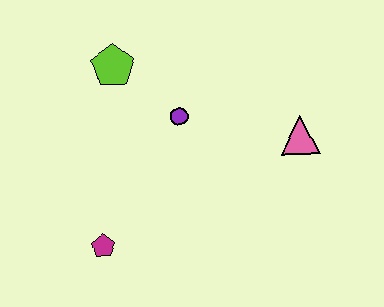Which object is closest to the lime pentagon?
The purple circle is closest to the lime pentagon.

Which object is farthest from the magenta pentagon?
The pink triangle is farthest from the magenta pentagon.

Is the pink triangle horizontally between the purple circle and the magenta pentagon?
No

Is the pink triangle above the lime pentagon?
No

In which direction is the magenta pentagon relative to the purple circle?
The magenta pentagon is below the purple circle.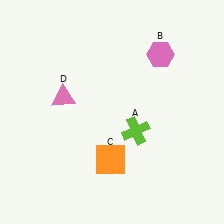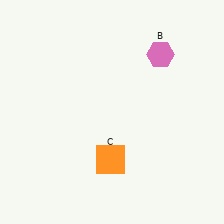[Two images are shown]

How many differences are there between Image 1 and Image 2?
There are 2 differences between the two images.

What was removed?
The pink triangle (D), the lime cross (A) were removed in Image 2.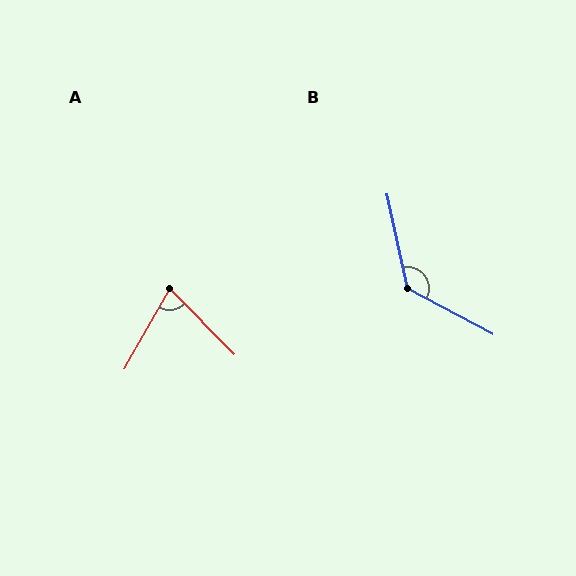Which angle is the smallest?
A, at approximately 74 degrees.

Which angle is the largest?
B, at approximately 130 degrees.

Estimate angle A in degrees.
Approximately 74 degrees.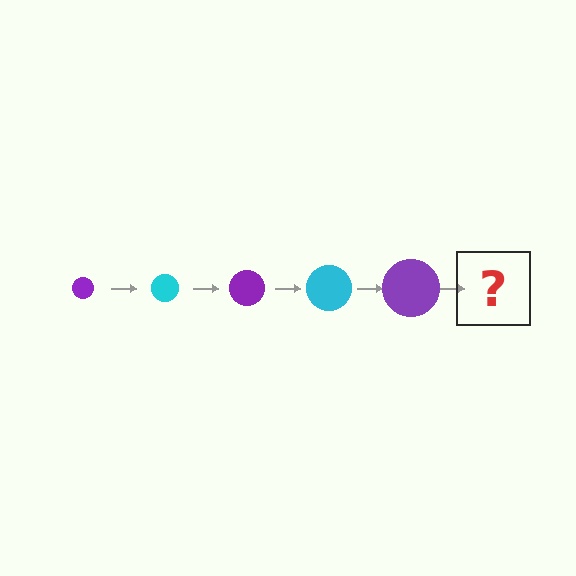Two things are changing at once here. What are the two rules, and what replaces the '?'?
The two rules are that the circle grows larger each step and the color cycles through purple and cyan. The '?' should be a cyan circle, larger than the previous one.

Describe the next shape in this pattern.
It should be a cyan circle, larger than the previous one.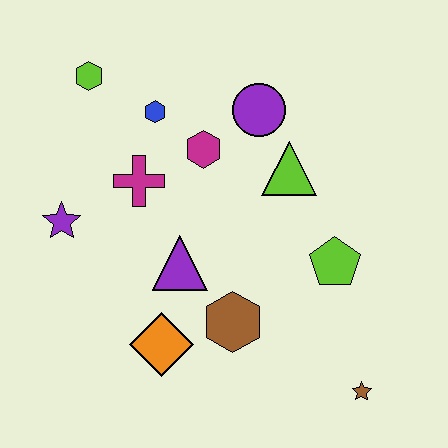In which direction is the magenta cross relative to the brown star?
The magenta cross is to the left of the brown star.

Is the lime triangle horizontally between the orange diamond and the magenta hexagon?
No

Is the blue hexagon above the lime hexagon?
No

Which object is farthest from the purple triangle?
The brown star is farthest from the purple triangle.